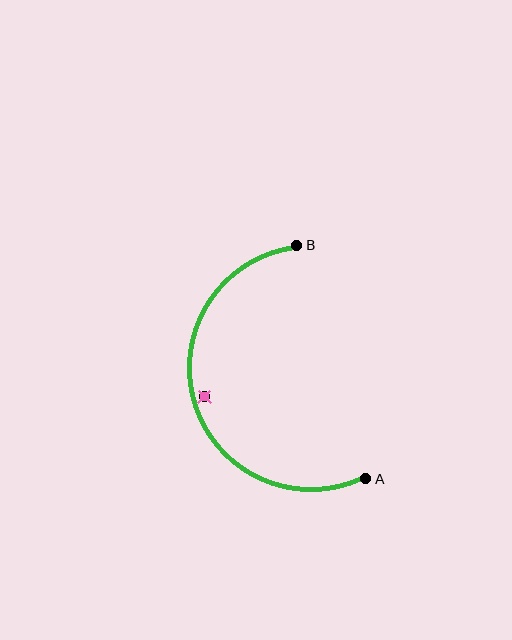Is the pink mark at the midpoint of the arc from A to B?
No — the pink mark does not lie on the arc at all. It sits slightly inside the curve.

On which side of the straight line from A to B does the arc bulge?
The arc bulges to the left of the straight line connecting A and B.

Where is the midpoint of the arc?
The arc midpoint is the point on the curve farthest from the straight line joining A and B. It sits to the left of that line.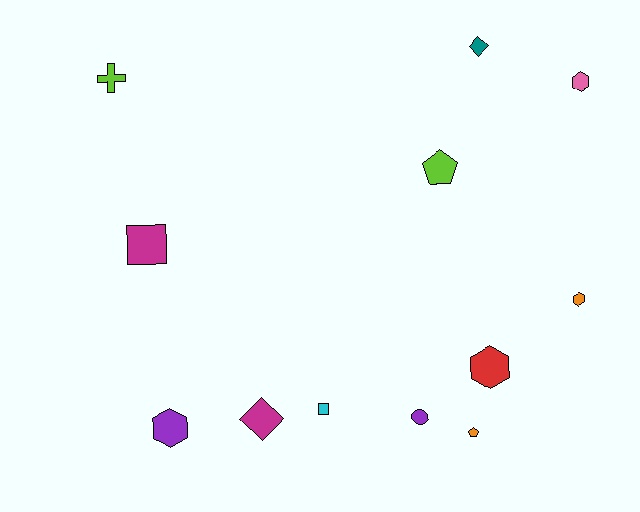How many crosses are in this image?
There is 1 cross.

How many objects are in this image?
There are 12 objects.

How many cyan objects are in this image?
There is 1 cyan object.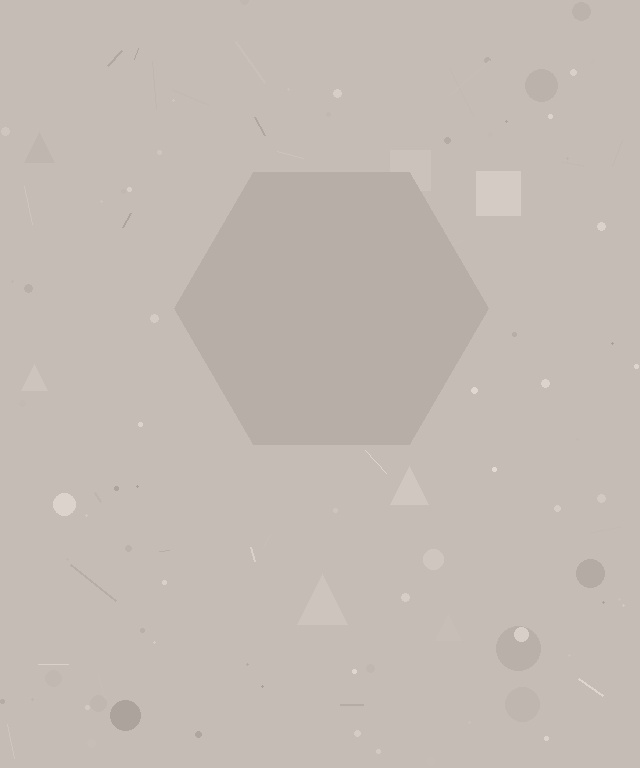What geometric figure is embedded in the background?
A hexagon is embedded in the background.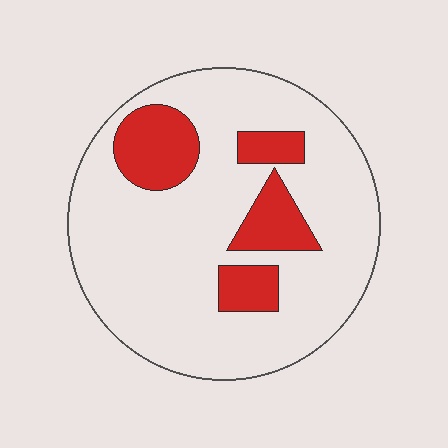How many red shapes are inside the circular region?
4.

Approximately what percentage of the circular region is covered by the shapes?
Approximately 20%.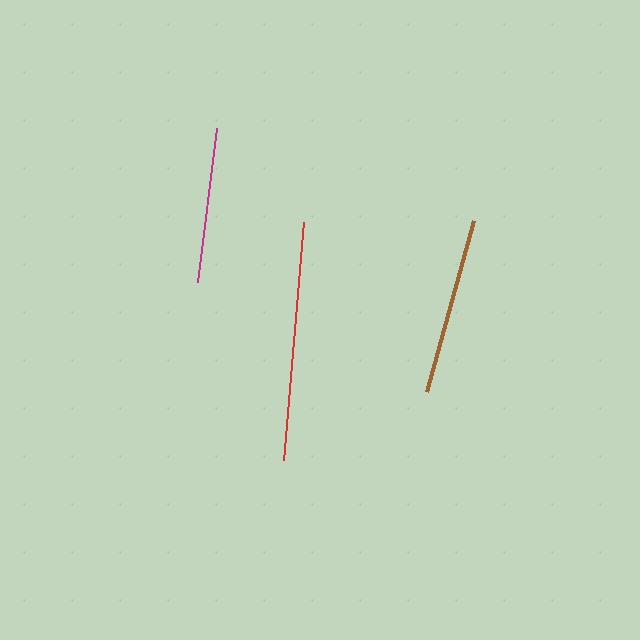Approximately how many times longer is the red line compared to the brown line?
The red line is approximately 1.3 times the length of the brown line.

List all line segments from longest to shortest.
From longest to shortest: red, brown, magenta.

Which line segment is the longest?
The red line is the longest at approximately 239 pixels.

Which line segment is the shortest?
The magenta line is the shortest at approximately 155 pixels.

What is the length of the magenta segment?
The magenta segment is approximately 155 pixels long.